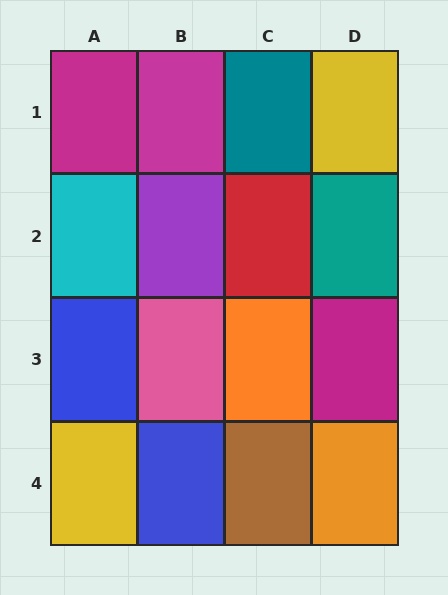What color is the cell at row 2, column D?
Teal.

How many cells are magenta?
3 cells are magenta.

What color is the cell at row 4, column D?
Orange.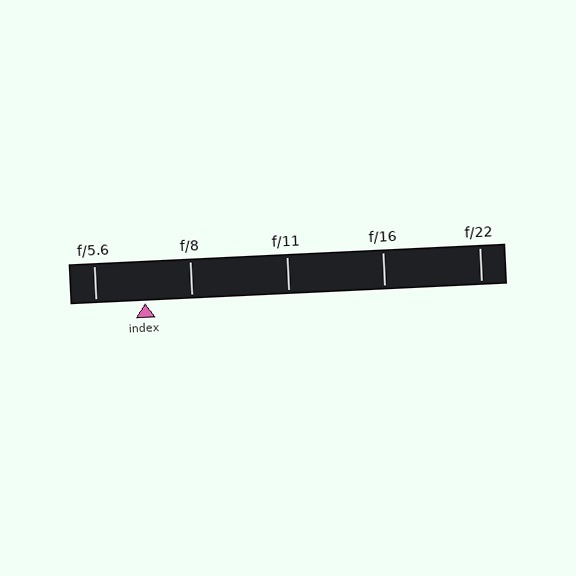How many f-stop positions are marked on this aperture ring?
There are 5 f-stop positions marked.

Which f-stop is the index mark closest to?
The index mark is closest to f/8.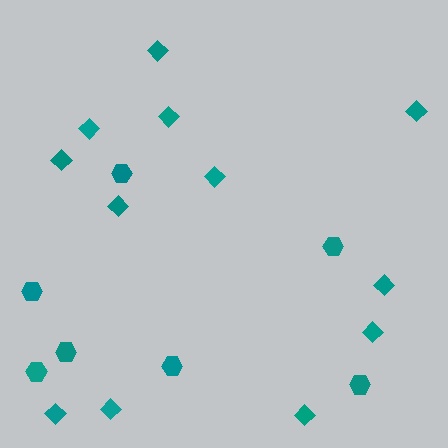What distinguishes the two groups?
There are 2 groups: one group of diamonds (12) and one group of hexagons (7).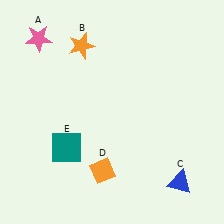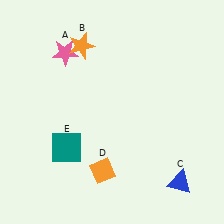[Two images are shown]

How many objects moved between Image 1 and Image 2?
1 object moved between the two images.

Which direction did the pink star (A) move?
The pink star (A) moved right.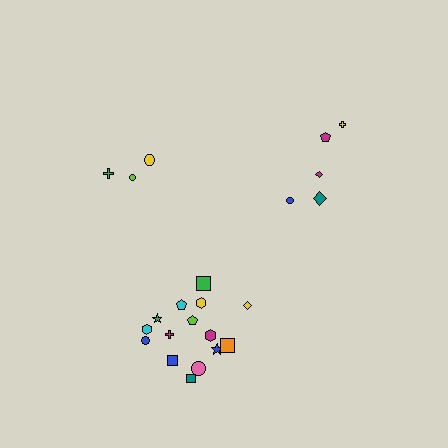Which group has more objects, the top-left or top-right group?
The top-right group.